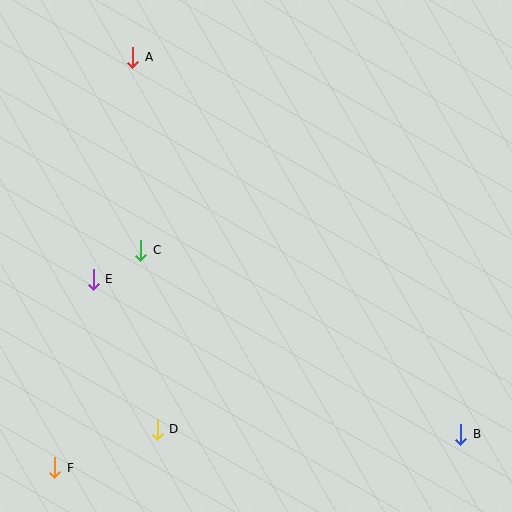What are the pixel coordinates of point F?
Point F is at (55, 468).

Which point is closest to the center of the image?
Point C at (141, 250) is closest to the center.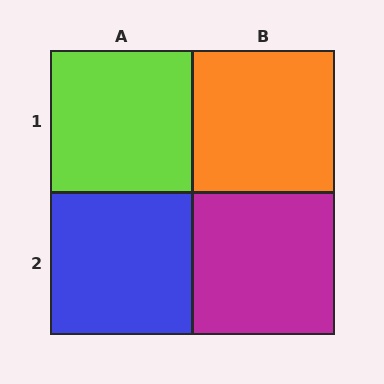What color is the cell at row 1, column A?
Lime.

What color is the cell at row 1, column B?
Orange.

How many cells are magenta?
1 cell is magenta.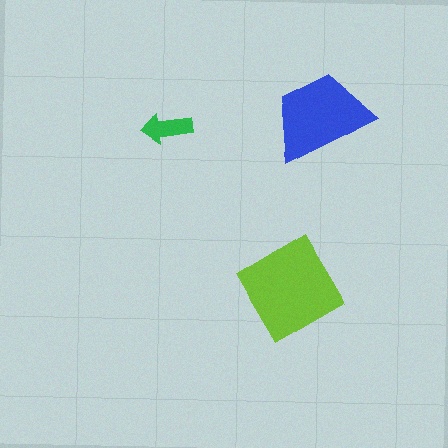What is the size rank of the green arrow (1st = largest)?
3rd.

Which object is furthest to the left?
The green arrow is leftmost.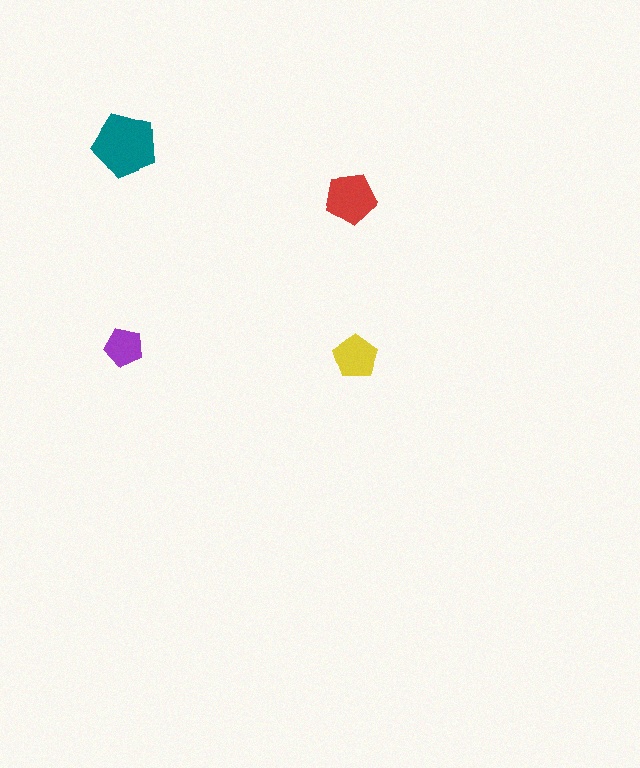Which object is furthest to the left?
The purple pentagon is leftmost.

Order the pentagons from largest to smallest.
the teal one, the red one, the yellow one, the purple one.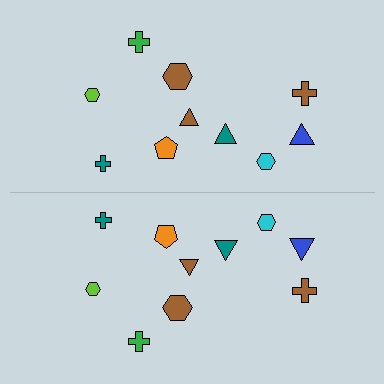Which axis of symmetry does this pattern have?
The pattern has a horizontal axis of symmetry running through the center of the image.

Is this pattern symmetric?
Yes, this pattern has bilateral (reflection) symmetry.